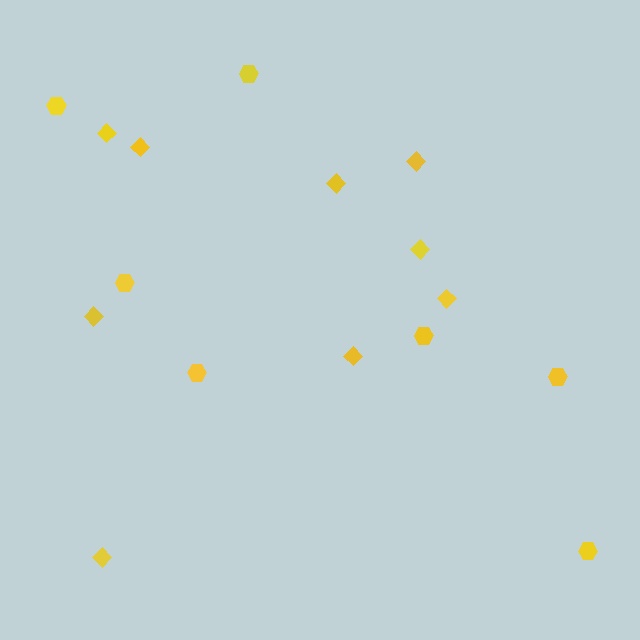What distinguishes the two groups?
There are 2 groups: one group of diamonds (9) and one group of hexagons (7).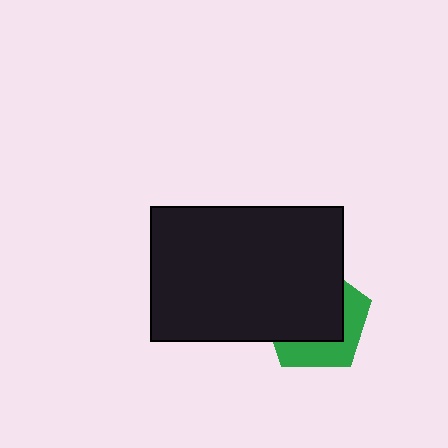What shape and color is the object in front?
The object in front is a black rectangle.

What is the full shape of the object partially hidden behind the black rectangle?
The partially hidden object is a green pentagon.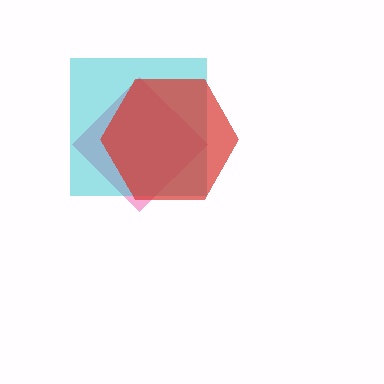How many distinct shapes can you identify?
There are 3 distinct shapes: a pink diamond, a cyan square, a red hexagon.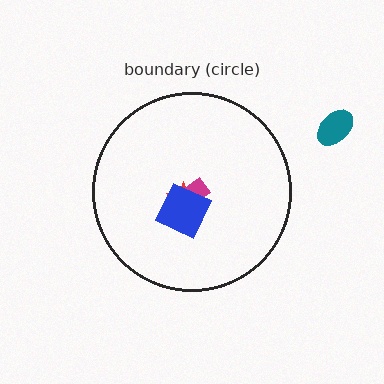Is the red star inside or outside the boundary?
Inside.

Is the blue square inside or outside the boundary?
Inside.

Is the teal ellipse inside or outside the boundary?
Outside.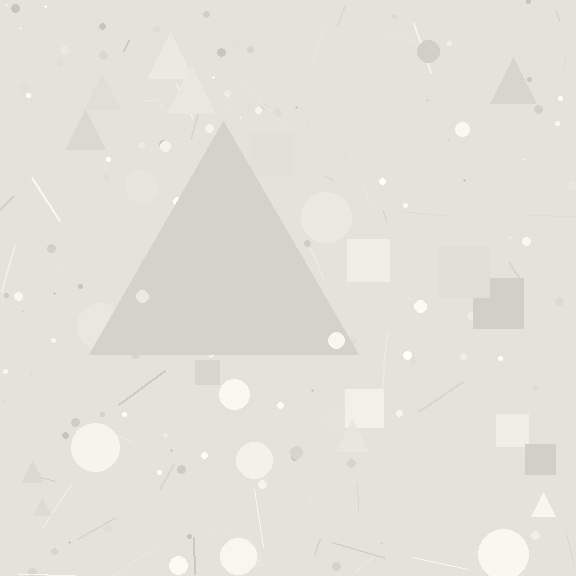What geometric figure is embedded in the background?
A triangle is embedded in the background.